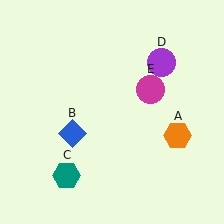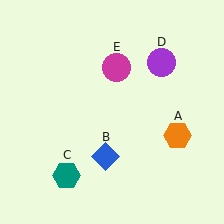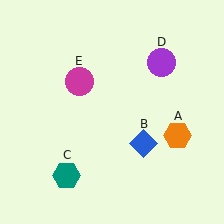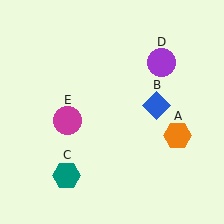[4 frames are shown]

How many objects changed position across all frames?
2 objects changed position: blue diamond (object B), magenta circle (object E).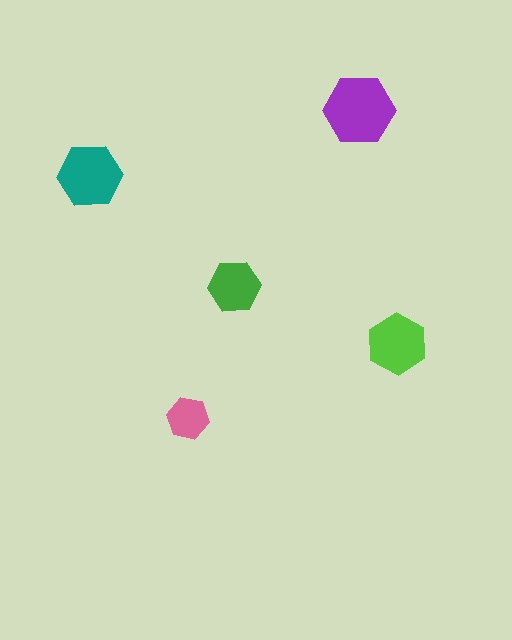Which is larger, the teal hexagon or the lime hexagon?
The teal one.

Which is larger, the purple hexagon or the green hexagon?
The purple one.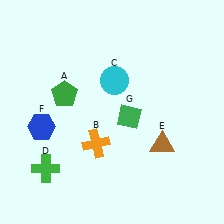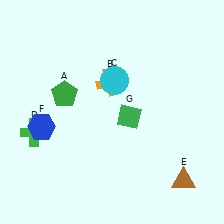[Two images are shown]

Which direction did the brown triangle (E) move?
The brown triangle (E) moved down.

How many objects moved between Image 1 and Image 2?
3 objects moved between the two images.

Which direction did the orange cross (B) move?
The orange cross (B) moved up.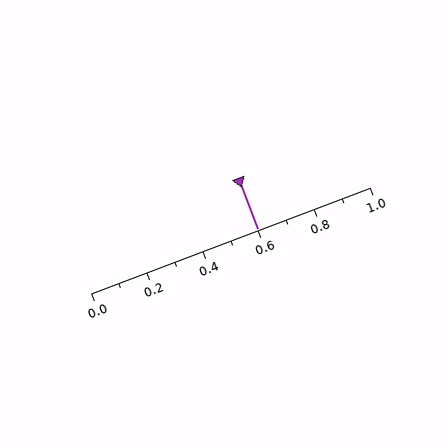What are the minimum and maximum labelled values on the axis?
The axis runs from 0.0 to 1.0.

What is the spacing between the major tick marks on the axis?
The major ticks are spaced 0.2 apart.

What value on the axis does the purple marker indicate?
The marker indicates approximately 0.6.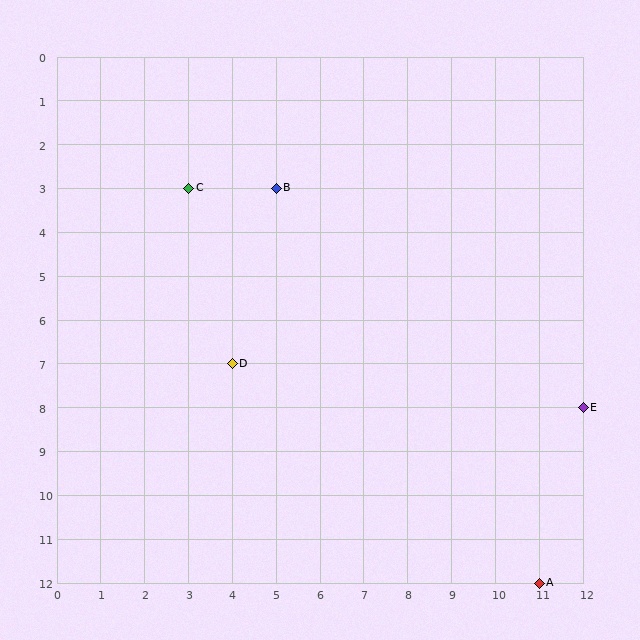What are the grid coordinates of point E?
Point E is at grid coordinates (12, 8).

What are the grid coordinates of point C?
Point C is at grid coordinates (3, 3).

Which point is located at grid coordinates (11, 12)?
Point A is at (11, 12).